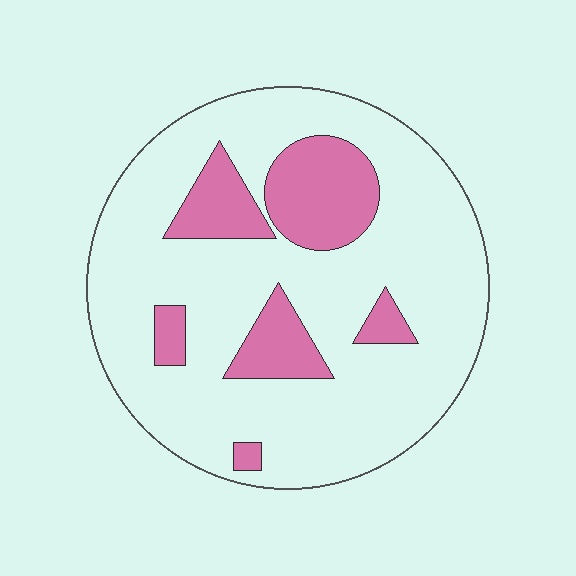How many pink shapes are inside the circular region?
6.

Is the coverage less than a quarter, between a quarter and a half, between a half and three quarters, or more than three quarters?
Less than a quarter.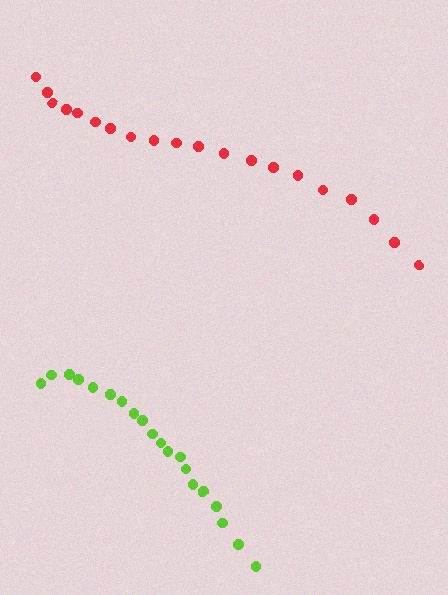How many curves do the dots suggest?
There are 2 distinct paths.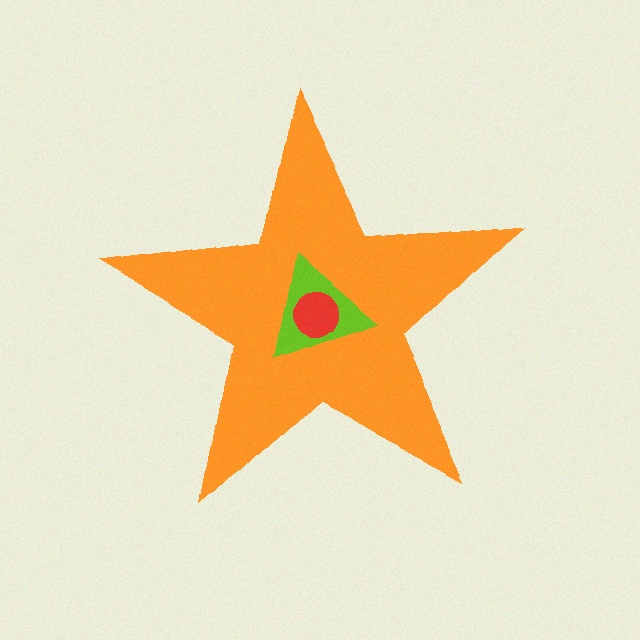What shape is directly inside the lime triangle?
The red circle.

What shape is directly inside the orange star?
The lime triangle.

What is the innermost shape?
The red circle.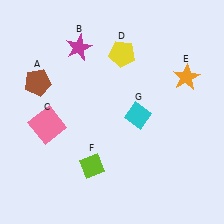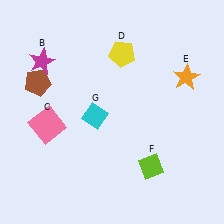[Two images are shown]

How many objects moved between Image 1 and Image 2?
3 objects moved between the two images.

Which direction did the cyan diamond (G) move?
The cyan diamond (G) moved left.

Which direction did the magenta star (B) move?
The magenta star (B) moved left.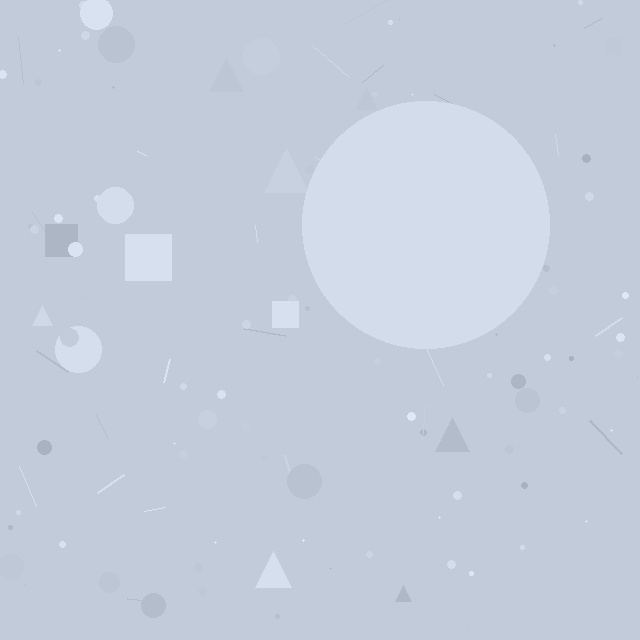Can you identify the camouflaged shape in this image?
The camouflaged shape is a circle.